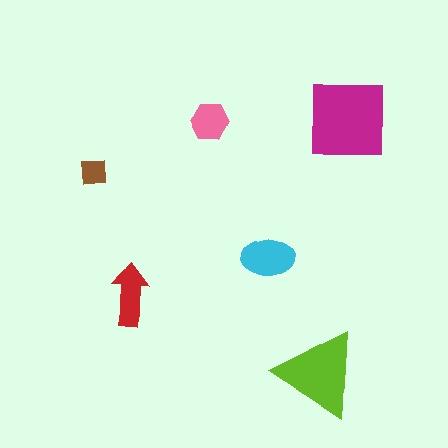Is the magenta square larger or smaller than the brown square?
Larger.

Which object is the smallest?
The brown square.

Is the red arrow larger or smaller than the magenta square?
Smaller.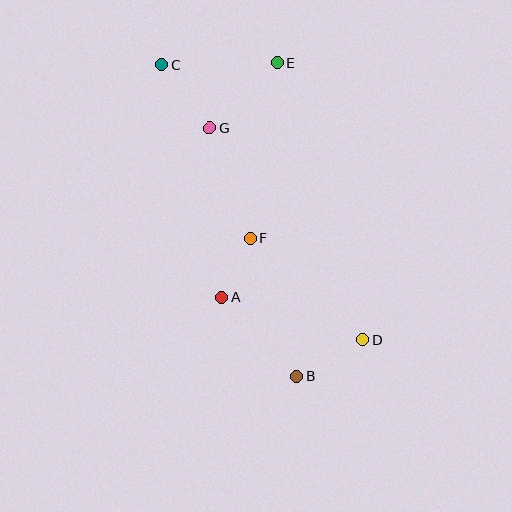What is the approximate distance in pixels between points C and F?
The distance between C and F is approximately 195 pixels.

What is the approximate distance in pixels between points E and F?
The distance between E and F is approximately 178 pixels.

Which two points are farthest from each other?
Points C and D are farthest from each other.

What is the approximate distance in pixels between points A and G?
The distance between A and G is approximately 170 pixels.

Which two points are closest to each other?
Points A and F are closest to each other.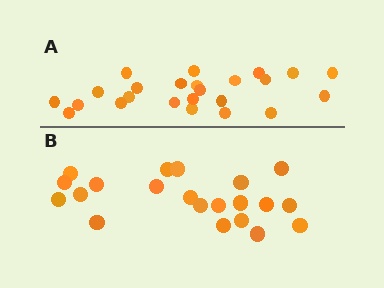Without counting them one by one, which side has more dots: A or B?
Region A (the top region) has more dots.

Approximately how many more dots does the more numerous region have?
Region A has just a few more — roughly 2 or 3 more dots than region B.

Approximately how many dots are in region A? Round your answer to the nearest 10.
About 20 dots. (The exact count is 24, which rounds to 20.)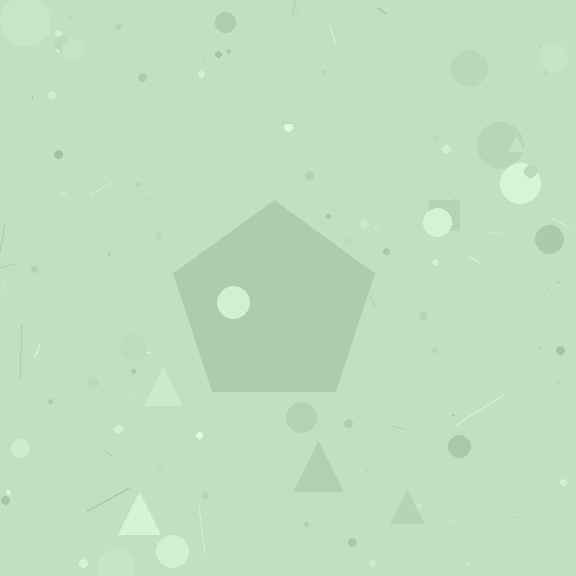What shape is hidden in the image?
A pentagon is hidden in the image.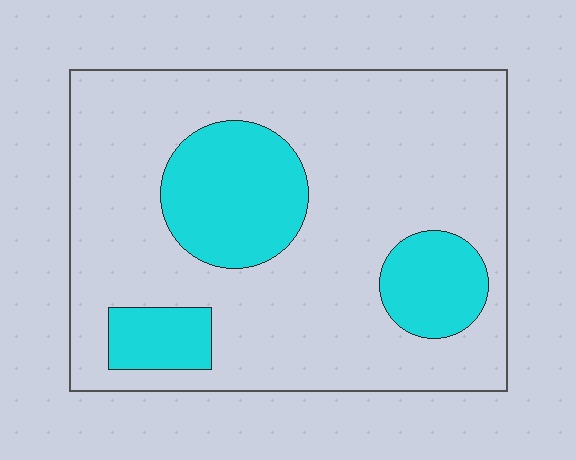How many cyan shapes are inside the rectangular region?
3.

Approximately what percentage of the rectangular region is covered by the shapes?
Approximately 25%.